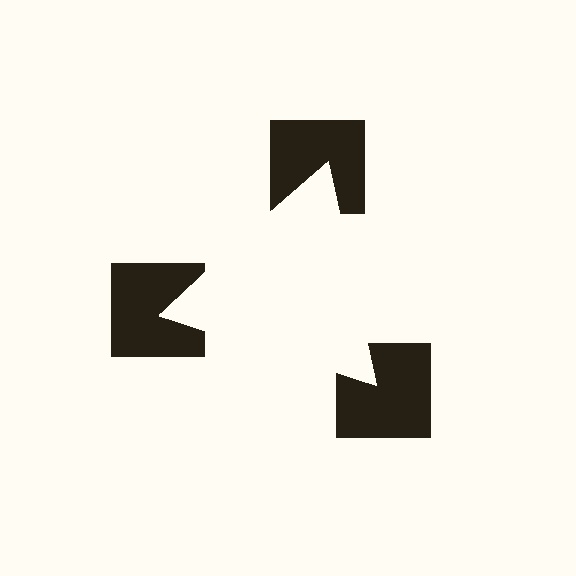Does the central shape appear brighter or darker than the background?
It typically appears slightly brighter than the background, even though no actual brightness change is drawn.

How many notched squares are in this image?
There are 3 — one at each vertex of the illusory triangle.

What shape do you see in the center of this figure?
An illusory triangle — its edges are inferred from the aligned wedge cuts in the notched squares, not physically drawn.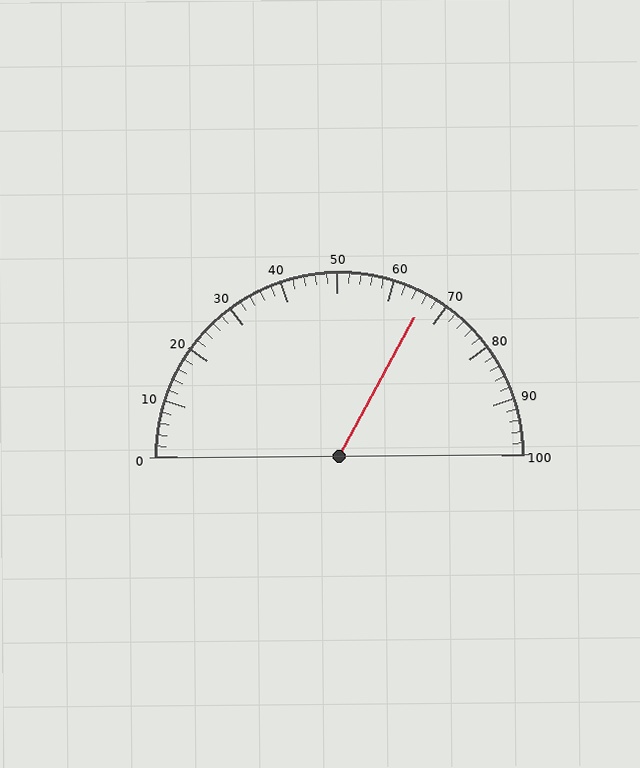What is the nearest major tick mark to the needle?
The nearest major tick mark is 70.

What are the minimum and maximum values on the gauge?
The gauge ranges from 0 to 100.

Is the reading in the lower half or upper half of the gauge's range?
The reading is in the upper half of the range (0 to 100).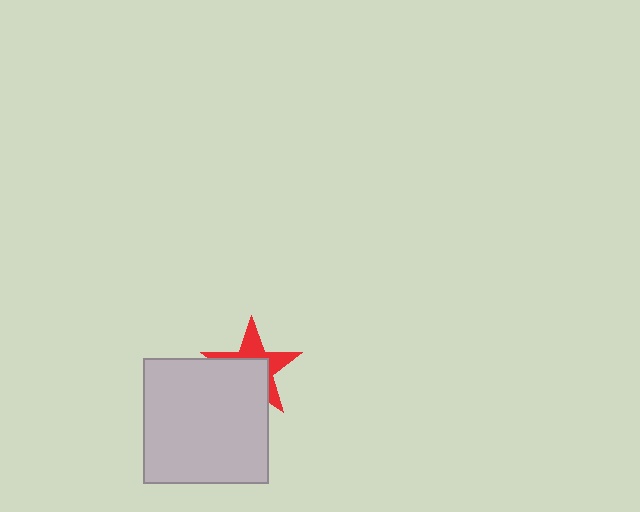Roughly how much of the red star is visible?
About half of it is visible (roughly 45%).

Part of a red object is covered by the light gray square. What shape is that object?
It is a star.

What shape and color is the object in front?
The object in front is a light gray square.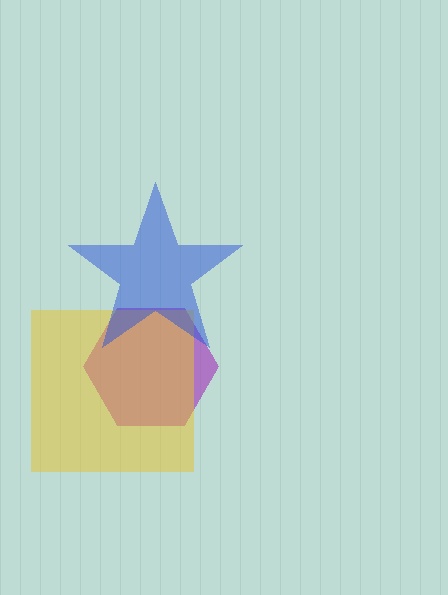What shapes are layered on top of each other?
The layered shapes are: a purple hexagon, a yellow square, a blue star.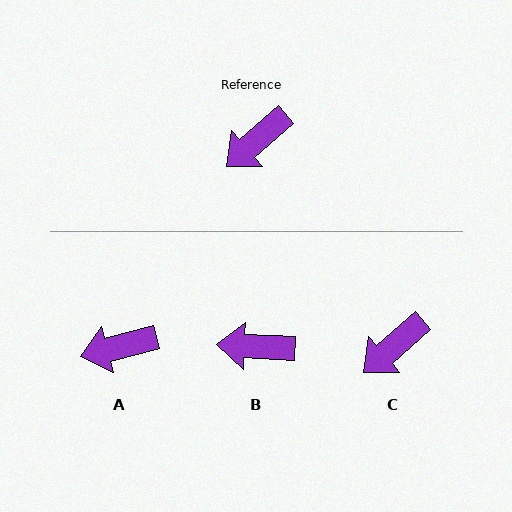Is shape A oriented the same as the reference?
No, it is off by about 26 degrees.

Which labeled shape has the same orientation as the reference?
C.